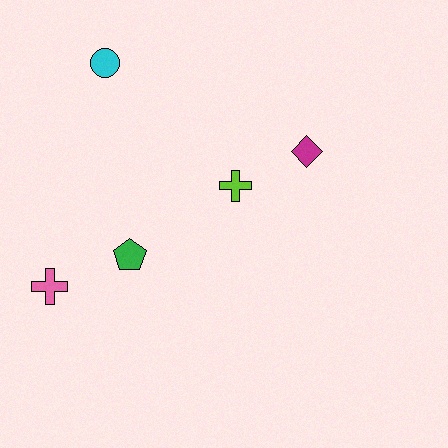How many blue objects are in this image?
There are no blue objects.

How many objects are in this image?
There are 5 objects.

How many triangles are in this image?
There are no triangles.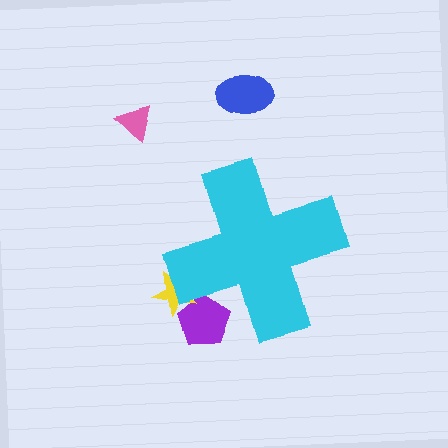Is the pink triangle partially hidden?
No, the pink triangle is fully visible.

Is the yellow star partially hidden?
Yes, the yellow star is partially hidden behind the cyan cross.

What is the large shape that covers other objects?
A cyan cross.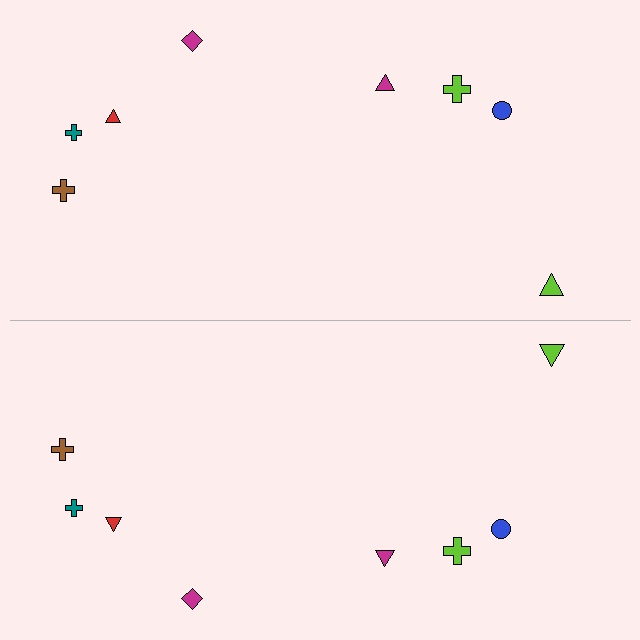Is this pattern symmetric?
Yes, this pattern has bilateral (reflection) symmetry.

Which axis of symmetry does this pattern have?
The pattern has a horizontal axis of symmetry running through the center of the image.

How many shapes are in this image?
There are 16 shapes in this image.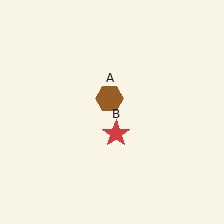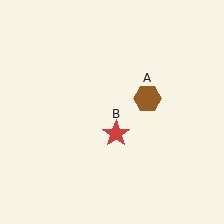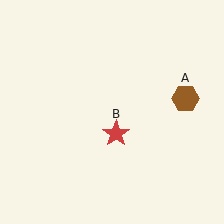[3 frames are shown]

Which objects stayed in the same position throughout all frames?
Red star (object B) remained stationary.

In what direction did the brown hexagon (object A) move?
The brown hexagon (object A) moved right.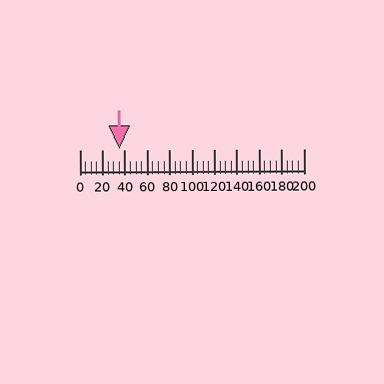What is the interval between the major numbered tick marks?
The major tick marks are spaced 20 units apart.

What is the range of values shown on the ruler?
The ruler shows values from 0 to 200.